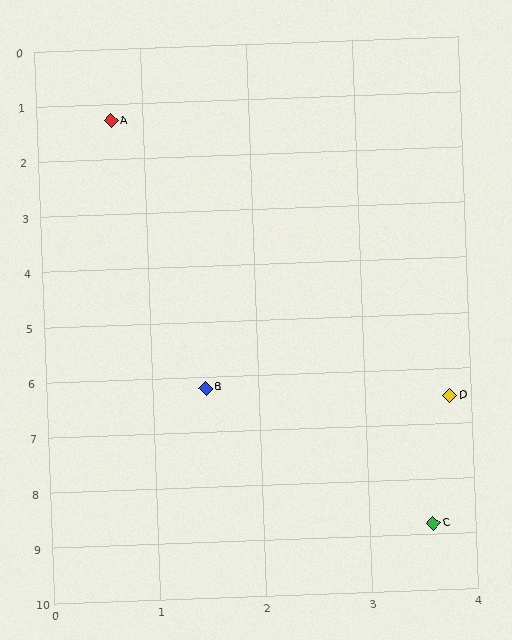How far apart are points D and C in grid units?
Points D and C are about 2.3 grid units apart.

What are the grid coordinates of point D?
Point D is at approximately (3.8, 6.5).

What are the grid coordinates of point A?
Point A is at approximately (0.7, 1.3).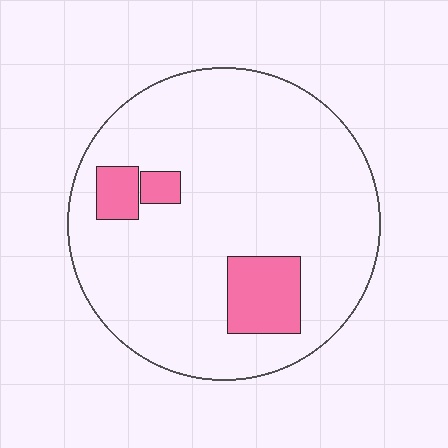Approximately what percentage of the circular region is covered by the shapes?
Approximately 10%.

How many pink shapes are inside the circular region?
3.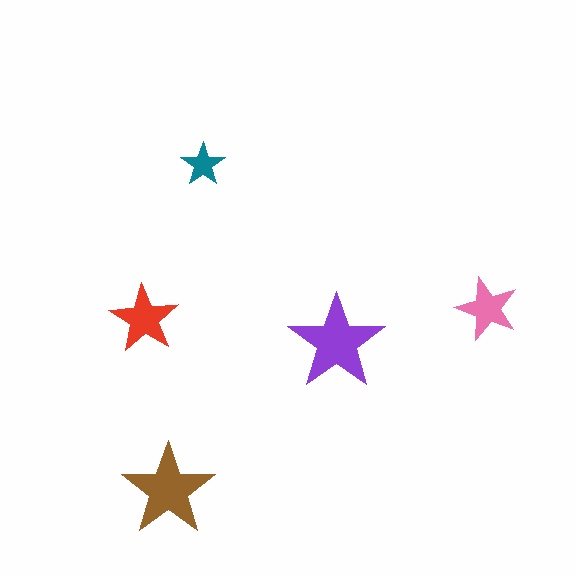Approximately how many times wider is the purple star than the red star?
About 1.5 times wider.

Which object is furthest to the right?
The pink star is rightmost.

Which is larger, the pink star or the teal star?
The pink one.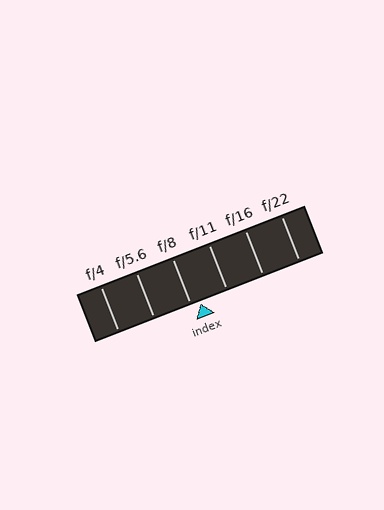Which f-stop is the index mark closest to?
The index mark is closest to f/8.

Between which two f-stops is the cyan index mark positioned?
The index mark is between f/8 and f/11.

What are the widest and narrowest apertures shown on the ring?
The widest aperture shown is f/4 and the narrowest is f/22.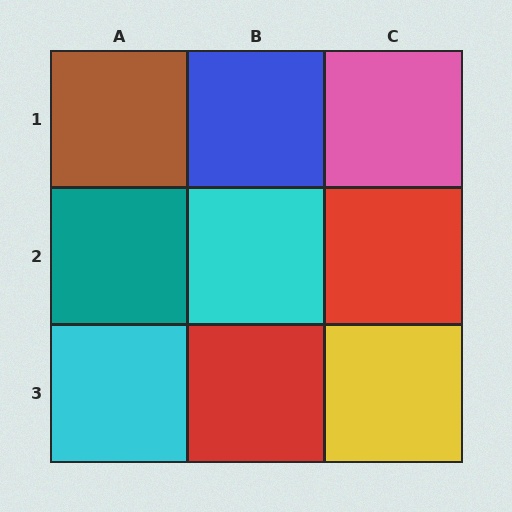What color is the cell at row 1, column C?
Pink.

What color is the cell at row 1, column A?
Brown.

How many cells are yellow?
1 cell is yellow.